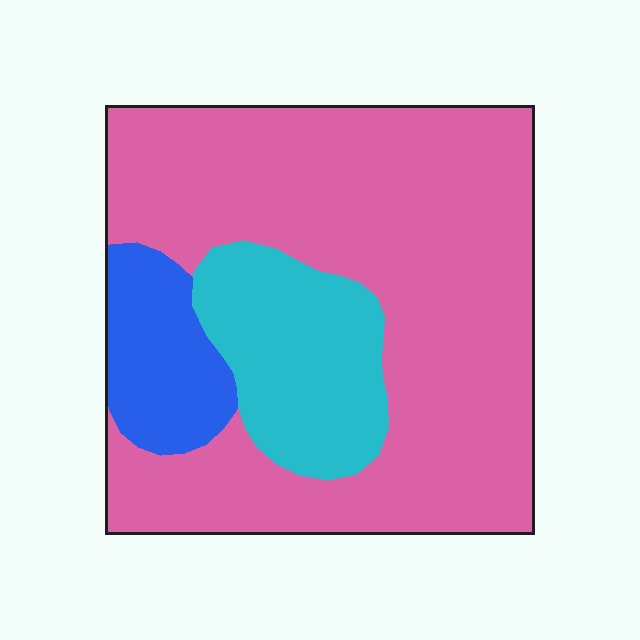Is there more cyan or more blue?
Cyan.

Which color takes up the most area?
Pink, at roughly 70%.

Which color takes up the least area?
Blue, at roughly 10%.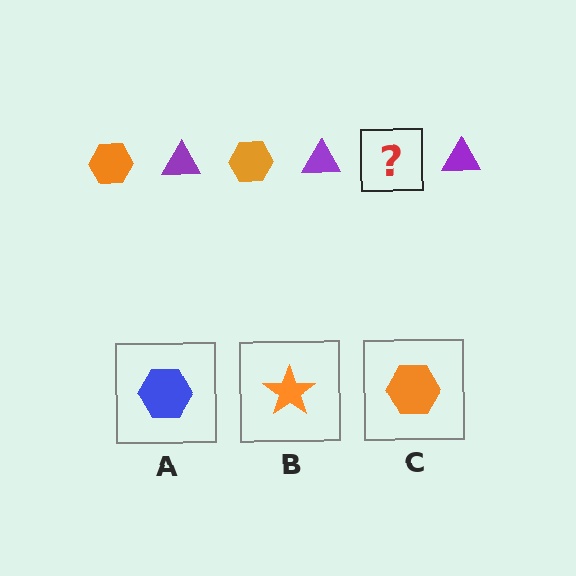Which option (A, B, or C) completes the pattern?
C.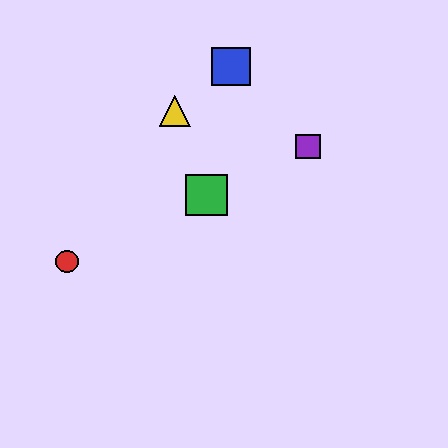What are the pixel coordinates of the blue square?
The blue square is at (231, 66).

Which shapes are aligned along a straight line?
The red circle, the green square, the purple square are aligned along a straight line.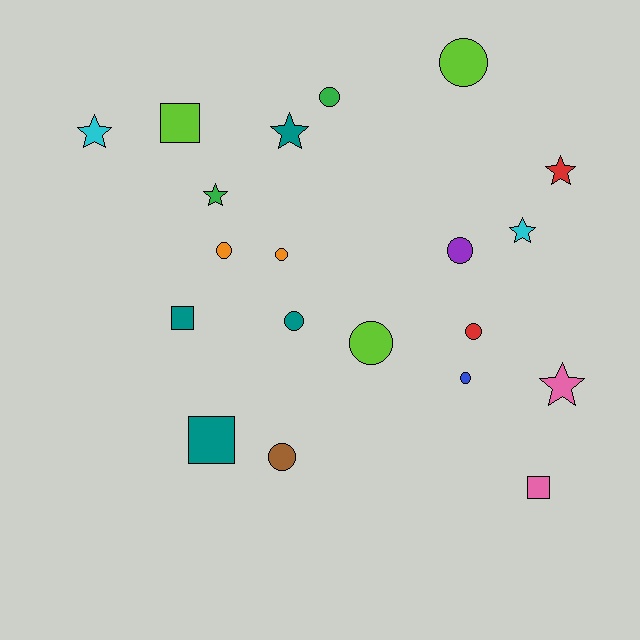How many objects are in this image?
There are 20 objects.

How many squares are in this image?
There are 4 squares.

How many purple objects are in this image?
There is 1 purple object.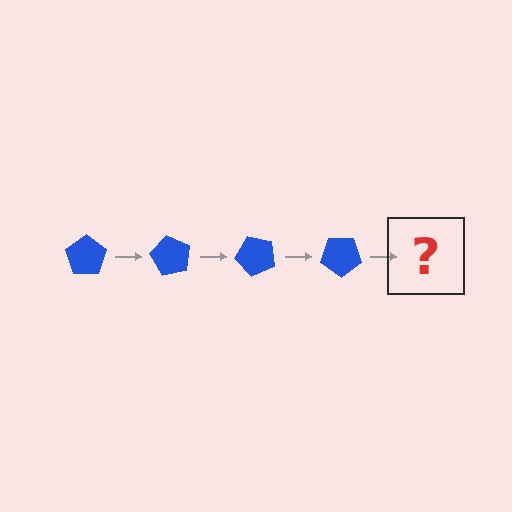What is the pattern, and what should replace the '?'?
The pattern is that the pentagon rotates 60 degrees each step. The '?' should be a blue pentagon rotated 240 degrees.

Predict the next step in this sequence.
The next step is a blue pentagon rotated 240 degrees.